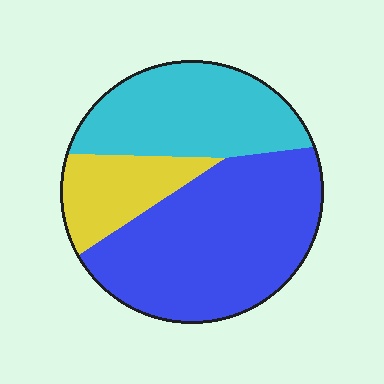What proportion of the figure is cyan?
Cyan takes up about one third (1/3) of the figure.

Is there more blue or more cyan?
Blue.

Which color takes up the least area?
Yellow, at roughly 15%.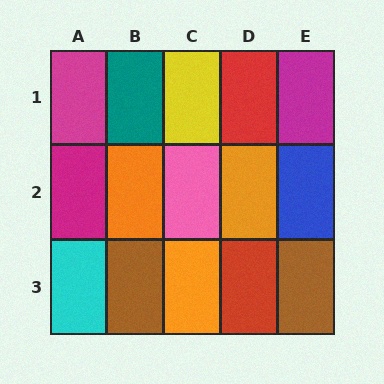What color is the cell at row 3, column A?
Cyan.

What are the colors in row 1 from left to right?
Magenta, teal, yellow, red, magenta.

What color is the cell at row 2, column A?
Magenta.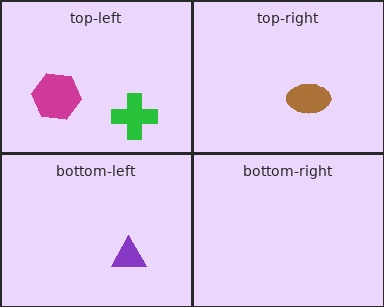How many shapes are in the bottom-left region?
1.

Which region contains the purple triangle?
The bottom-left region.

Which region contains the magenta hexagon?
The top-left region.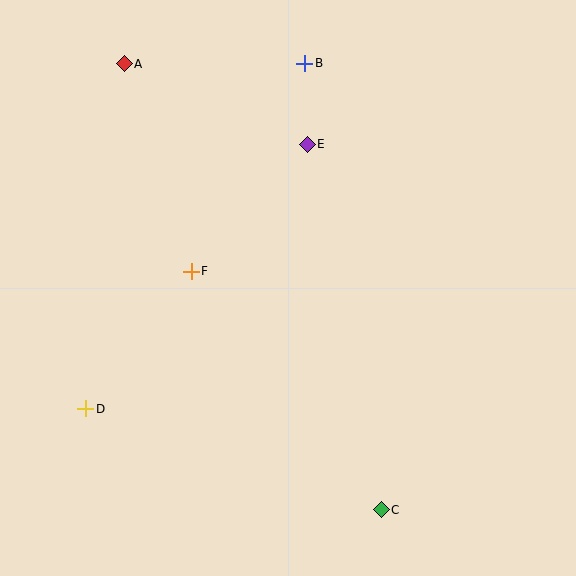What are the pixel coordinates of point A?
Point A is at (124, 64).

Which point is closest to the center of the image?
Point F at (191, 272) is closest to the center.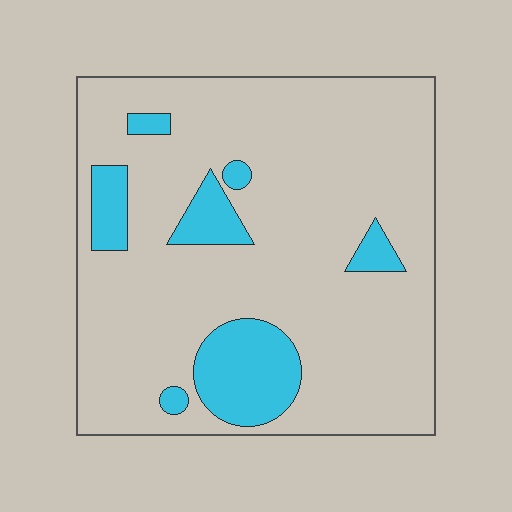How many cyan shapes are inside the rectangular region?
7.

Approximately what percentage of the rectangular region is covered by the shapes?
Approximately 15%.